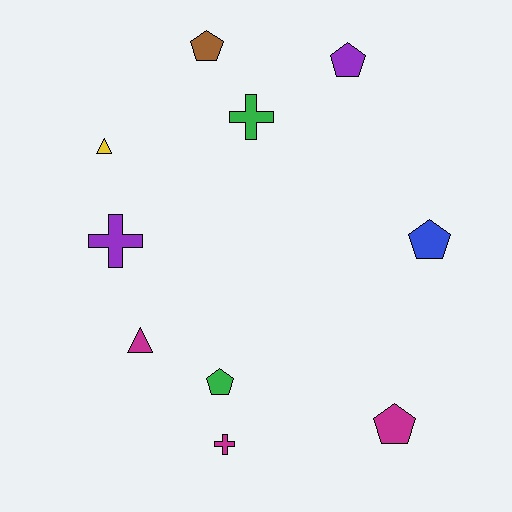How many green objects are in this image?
There are 2 green objects.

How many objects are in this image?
There are 10 objects.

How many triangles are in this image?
There are 2 triangles.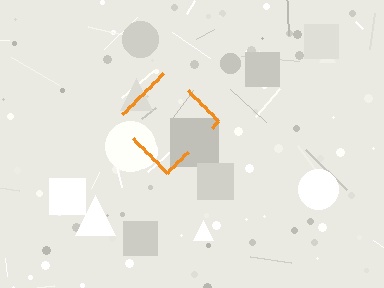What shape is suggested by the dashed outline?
The dashed outline suggests a diamond.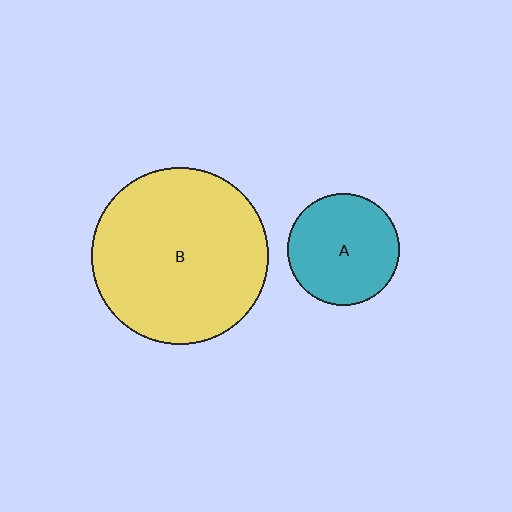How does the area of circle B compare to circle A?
Approximately 2.5 times.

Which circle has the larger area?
Circle B (yellow).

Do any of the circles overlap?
No, none of the circles overlap.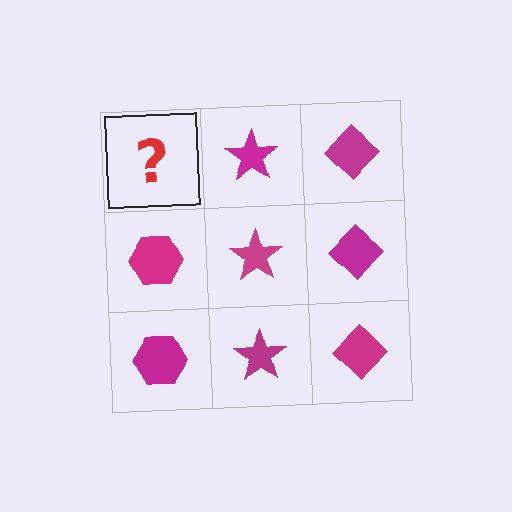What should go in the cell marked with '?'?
The missing cell should contain a magenta hexagon.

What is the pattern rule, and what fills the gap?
The rule is that each column has a consistent shape. The gap should be filled with a magenta hexagon.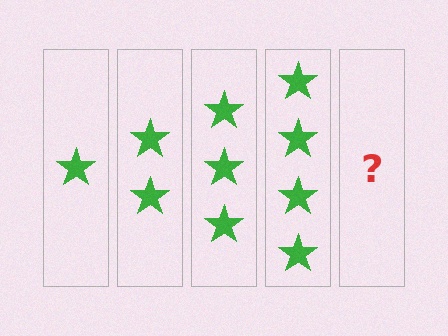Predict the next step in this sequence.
The next step is 5 stars.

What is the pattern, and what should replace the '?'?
The pattern is that each step adds one more star. The '?' should be 5 stars.